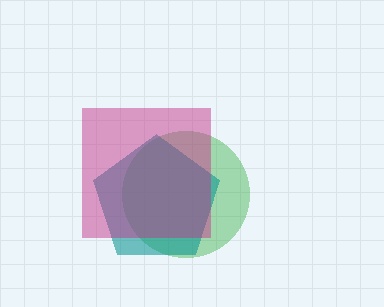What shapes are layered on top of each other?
The layered shapes are: a green circle, a teal pentagon, a magenta square.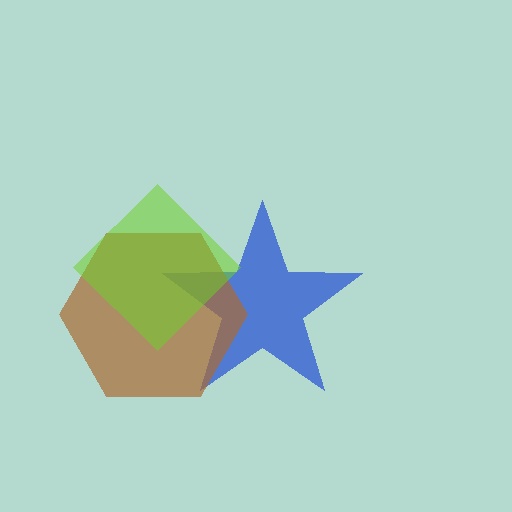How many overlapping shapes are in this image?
There are 3 overlapping shapes in the image.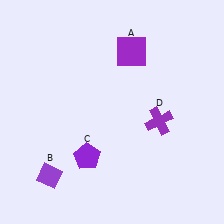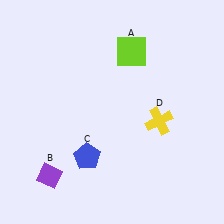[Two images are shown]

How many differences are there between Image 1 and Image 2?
There are 3 differences between the two images.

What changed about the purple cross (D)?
In Image 1, D is purple. In Image 2, it changed to yellow.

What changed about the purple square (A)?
In Image 1, A is purple. In Image 2, it changed to lime.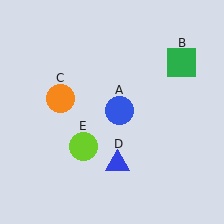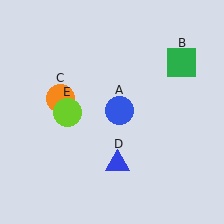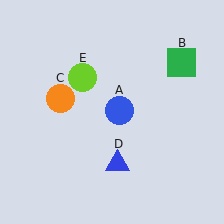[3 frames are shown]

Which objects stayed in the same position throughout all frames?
Blue circle (object A) and green square (object B) and orange circle (object C) and blue triangle (object D) remained stationary.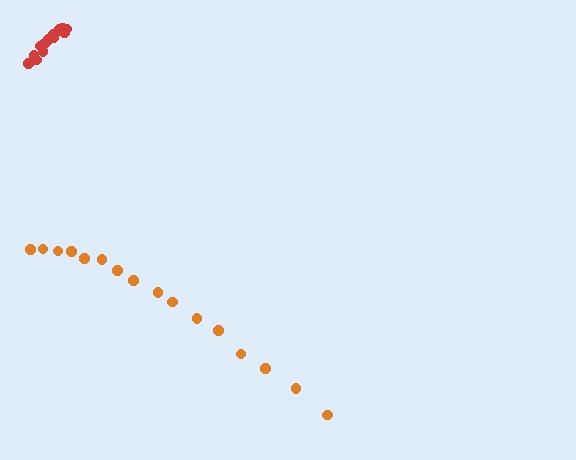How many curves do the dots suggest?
There are 2 distinct paths.